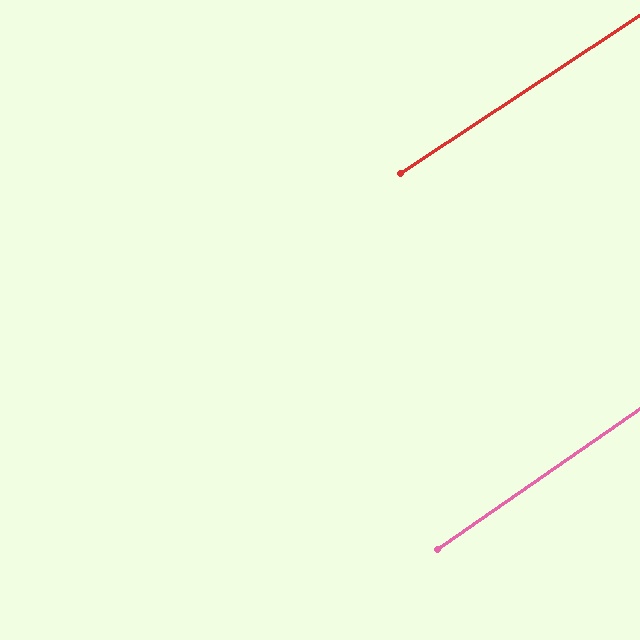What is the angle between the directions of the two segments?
Approximately 1 degree.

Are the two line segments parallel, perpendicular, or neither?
Parallel — their directions differ by only 1.2°.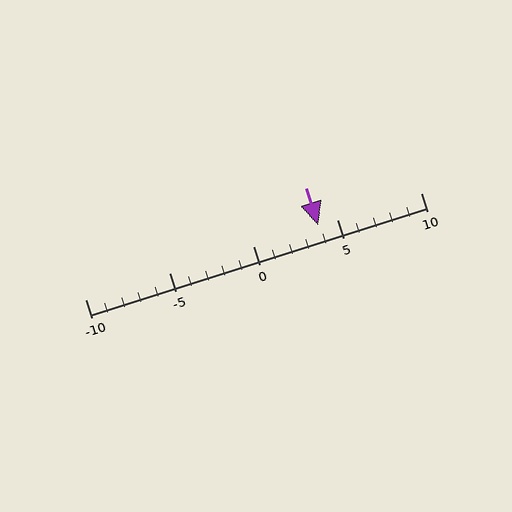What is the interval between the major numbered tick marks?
The major tick marks are spaced 5 units apart.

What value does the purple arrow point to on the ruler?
The purple arrow points to approximately 4.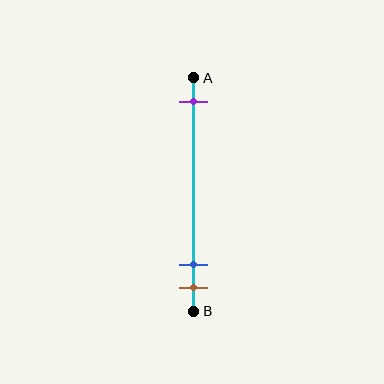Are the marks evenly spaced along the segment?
No, the marks are not evenly spaced.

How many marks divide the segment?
There are 3 marks dividing the segment.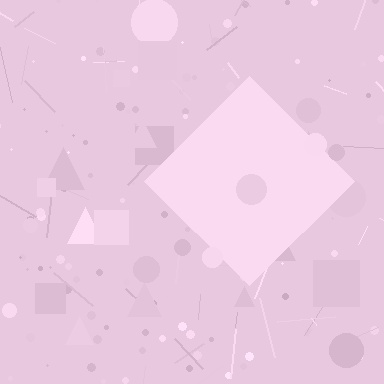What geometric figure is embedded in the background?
A diamond is embedded in the background.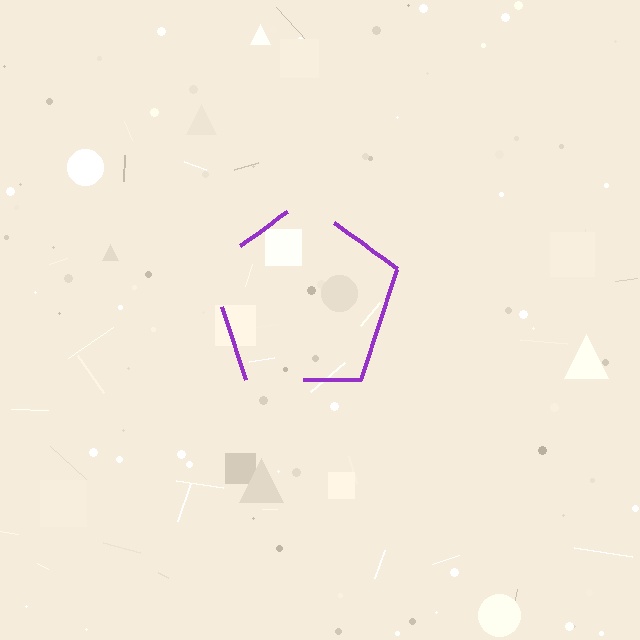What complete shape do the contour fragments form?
The contour fragments form a pentagon.